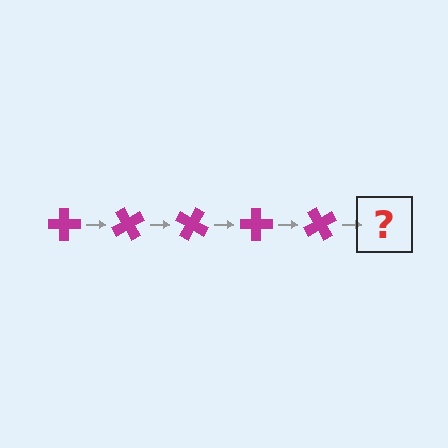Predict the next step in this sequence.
The next step is a magenta cross rotated 300 degrees.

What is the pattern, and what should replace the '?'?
The pattern is that the cross rotates 60 degrees each step. The '?' should be a magenta cross rotated 300 degrees.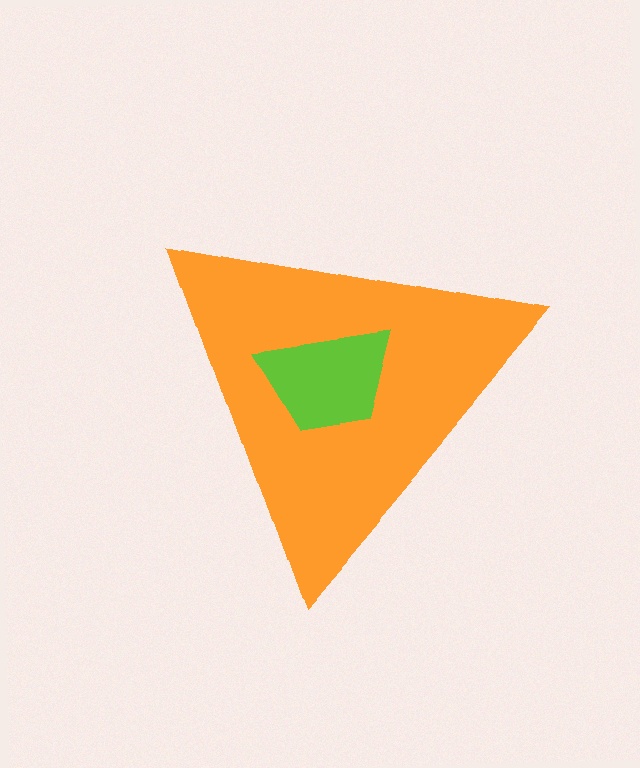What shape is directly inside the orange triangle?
The lime trapezoid.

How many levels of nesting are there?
2.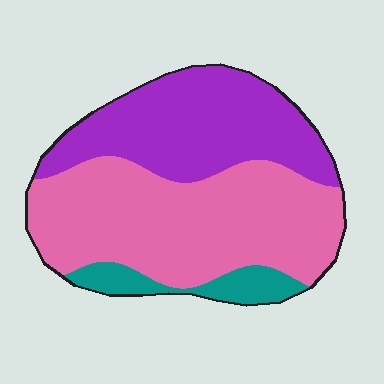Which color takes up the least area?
Teal, at roughly 10%.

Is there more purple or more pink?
Pink.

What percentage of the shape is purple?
Purple covers around 35% of the shape.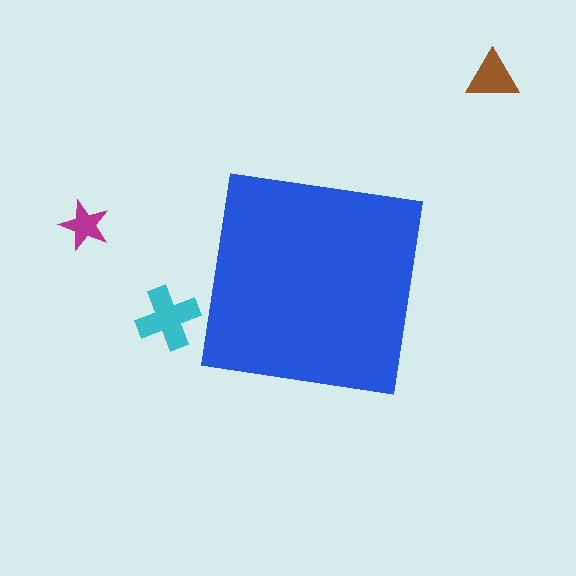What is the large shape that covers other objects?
A blue square.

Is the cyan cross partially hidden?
No, the cyan cross is fully visible.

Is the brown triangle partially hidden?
No, the brown triangle is fully visible.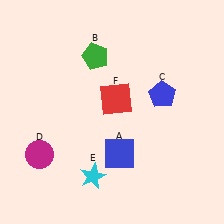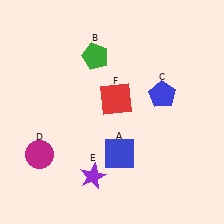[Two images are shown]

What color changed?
The star (E) changed from cyan in Image 1 to purple in Image 2.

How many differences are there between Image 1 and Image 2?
There is 1 difference between the two images.